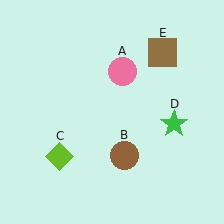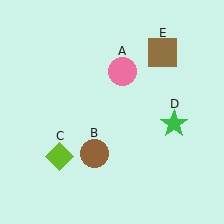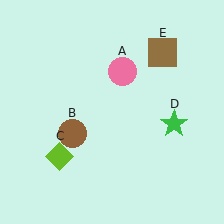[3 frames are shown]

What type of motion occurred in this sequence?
The brown circle (object B) rotated clockwise around the center of the scene.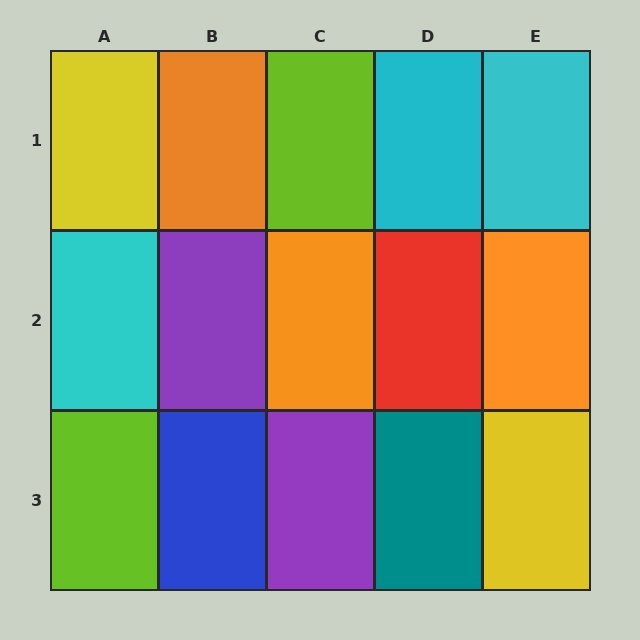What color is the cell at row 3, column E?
Yellow.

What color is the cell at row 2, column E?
Orange.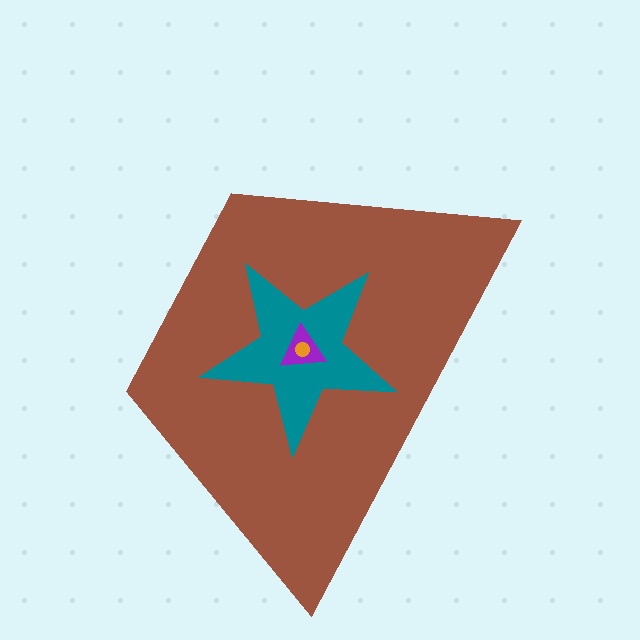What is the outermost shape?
The brown trapezoid.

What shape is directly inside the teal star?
The purple triangle.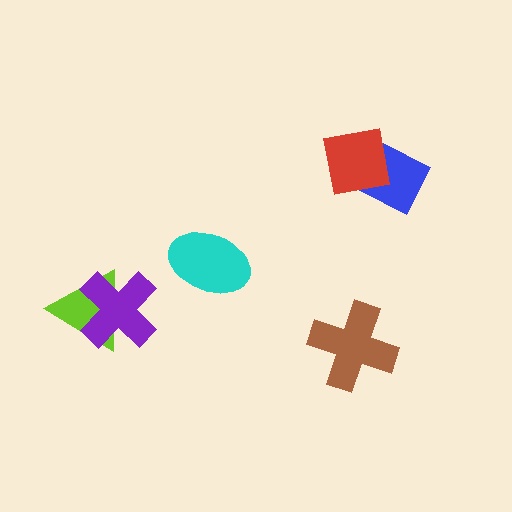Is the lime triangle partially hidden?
Yes, it is partially covered by another shape.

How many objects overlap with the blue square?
1 object overlaps with the blue square.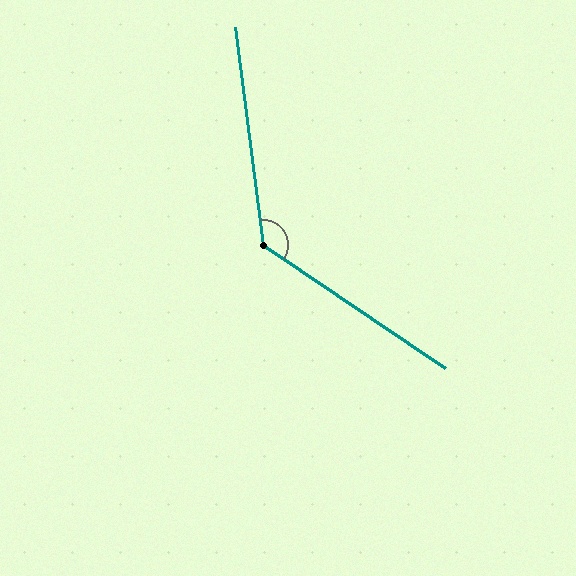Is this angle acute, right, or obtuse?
It is obtuse.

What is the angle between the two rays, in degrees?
Approximately 132 degrees.